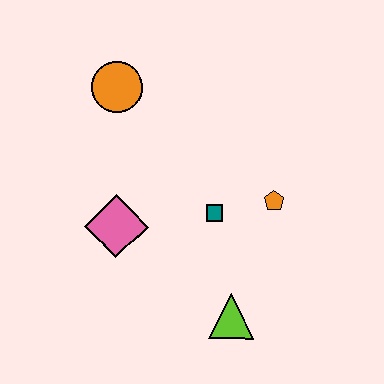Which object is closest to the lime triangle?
The teal square is closest to the lime triangle.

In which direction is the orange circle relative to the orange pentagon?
The orange circle is to the left of the orange pentagon.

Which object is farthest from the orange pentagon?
The orange circle is farthest from the orange pentagon.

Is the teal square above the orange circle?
No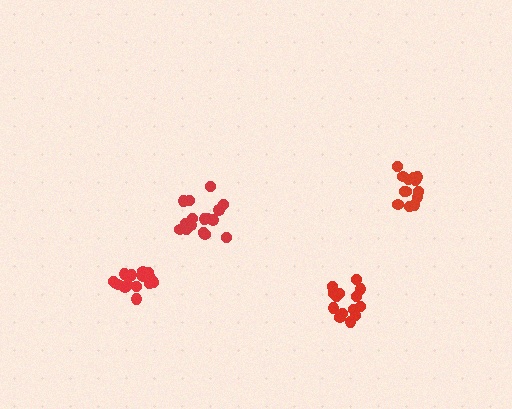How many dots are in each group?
Group 1: 15 dots, Group 2: 13 dots, Group 3: 16 dots, Group 4: 16 dots (60 total).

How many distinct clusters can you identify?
There are 4 distinct clusters.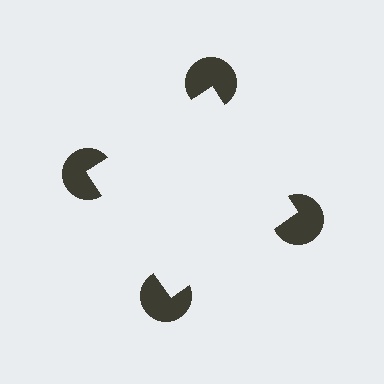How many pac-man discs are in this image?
There are 4 — one at each vertex of the illusory square.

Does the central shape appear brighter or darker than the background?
It typically appears slightly brighter than the background, even though no actual brightness change is drawn.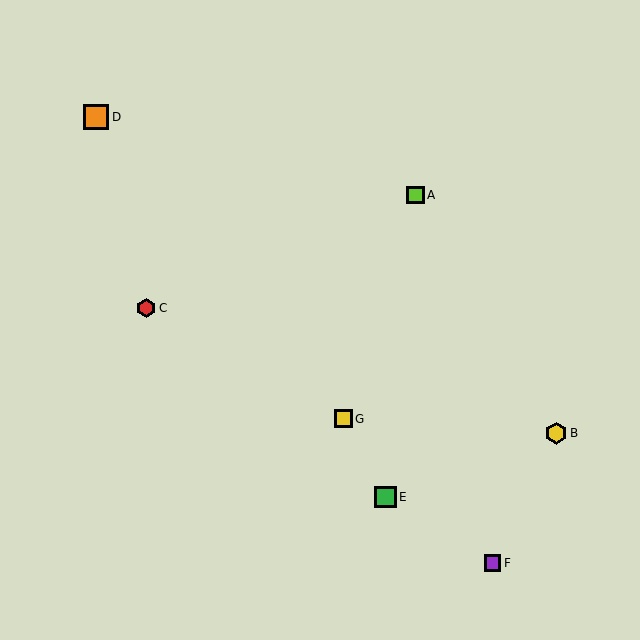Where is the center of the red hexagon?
The center of the red hexagon is at (146, 308).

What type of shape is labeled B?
Shape B is a yellow hexagon.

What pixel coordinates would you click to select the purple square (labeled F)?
Click at (493, 563) to select the purple square F.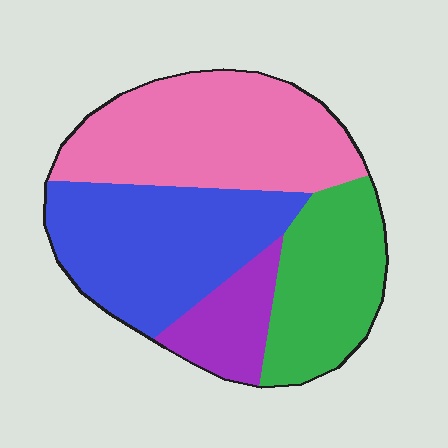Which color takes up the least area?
Purple, at roughly 10%.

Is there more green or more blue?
Blue.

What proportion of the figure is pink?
Pink takes up about one third (1/3) of the figure.